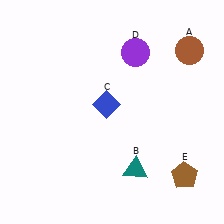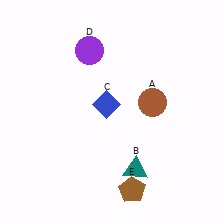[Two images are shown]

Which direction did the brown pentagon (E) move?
The brown pentagon (E) moved left.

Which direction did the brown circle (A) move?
The brown circle (A) moved down.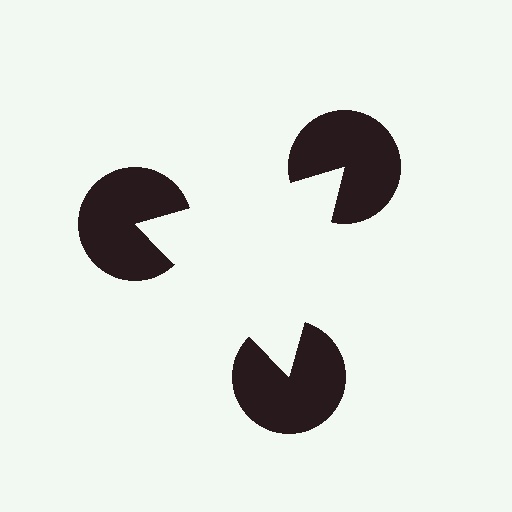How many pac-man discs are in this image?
There are 3 — one at each vertex of the illusory triangle.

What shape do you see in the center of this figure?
An illusory triangle — its edges are inferred from the aligned wedge cuts in the pac-man discs, not physically drawn.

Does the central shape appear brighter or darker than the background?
It typically appears slightly brighter than the background, even though no actual brightness change is drawn.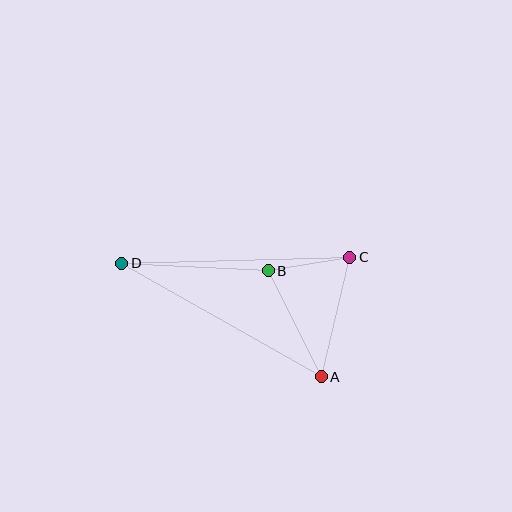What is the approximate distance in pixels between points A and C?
The distance between A and C is approximately 123 pixels.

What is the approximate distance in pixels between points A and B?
The distance between A and B is approximately 118 pixels.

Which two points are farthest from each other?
Points A and D are farthest from each other.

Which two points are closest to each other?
Points B and C are closest to each other.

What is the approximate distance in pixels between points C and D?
The distance between C and D is approximately 228 pixels.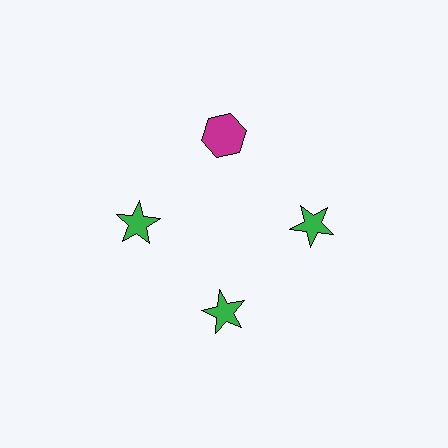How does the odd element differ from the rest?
It differs in both color (magenta instead of green) and shape (hexagon instead of star).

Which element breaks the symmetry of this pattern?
The magenta hexagon at roughly the 12 o'clock position breaks the symmetry. All other shapes are green stars.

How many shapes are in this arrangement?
There are 4 shapes arranged in a ring pattern.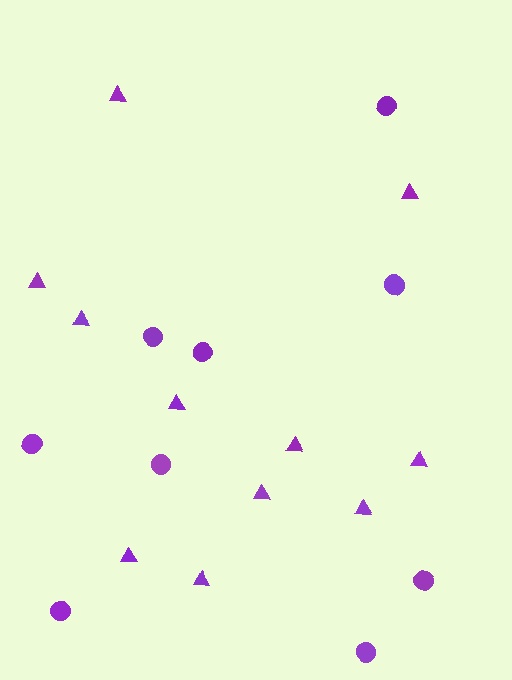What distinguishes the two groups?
There are 2 groups: one group of circles (9) and one group of triangles (11).